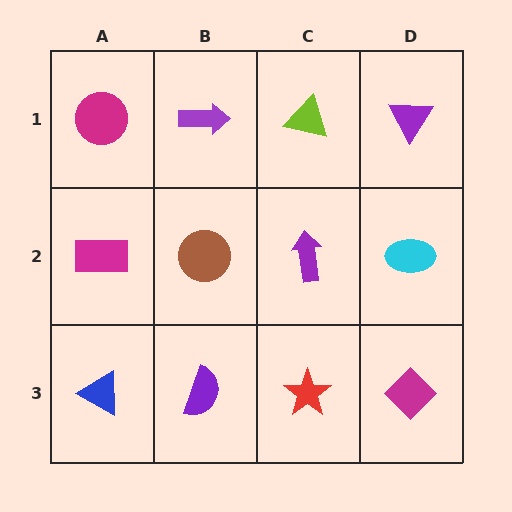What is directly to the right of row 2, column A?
A brown circle.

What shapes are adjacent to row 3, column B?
A brown circle (row 2, column B), a blue triangle (row 3, column A), a red star (row 3, column C).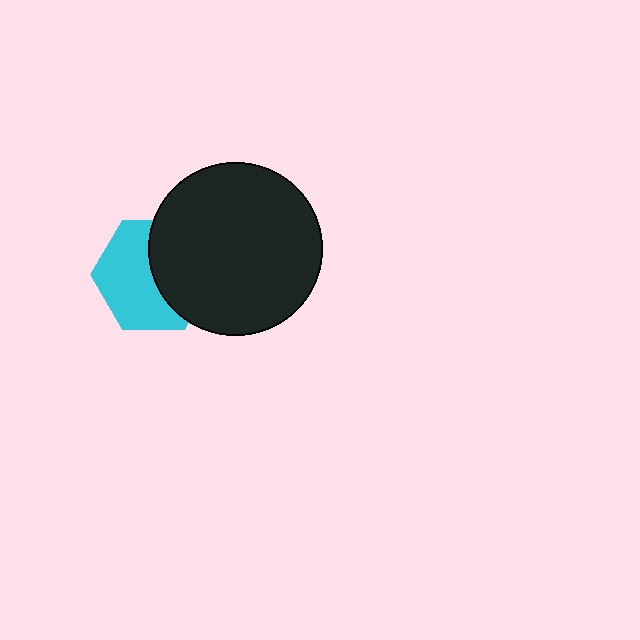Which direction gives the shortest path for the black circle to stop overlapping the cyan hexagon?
Moving right gives the shortest separation.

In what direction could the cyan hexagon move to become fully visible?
The cyan hexagon could move left. That would shift it out from behind the black circle entirely.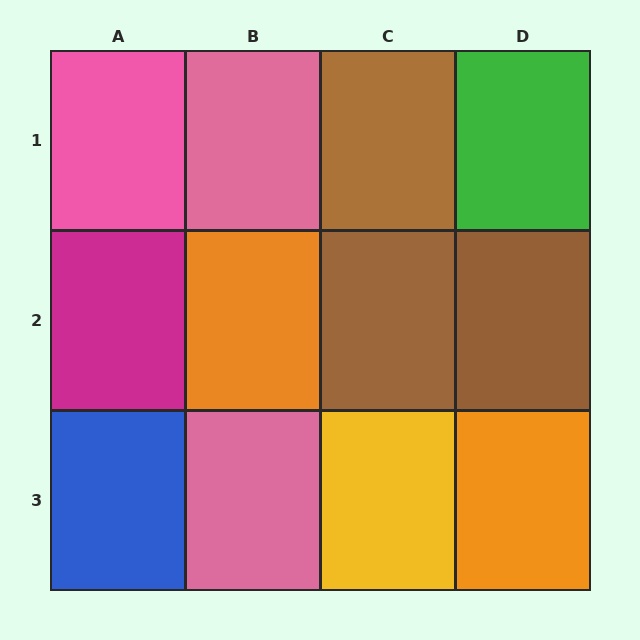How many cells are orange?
2 cells are orange.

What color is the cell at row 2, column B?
Orange.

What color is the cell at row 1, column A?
Pink.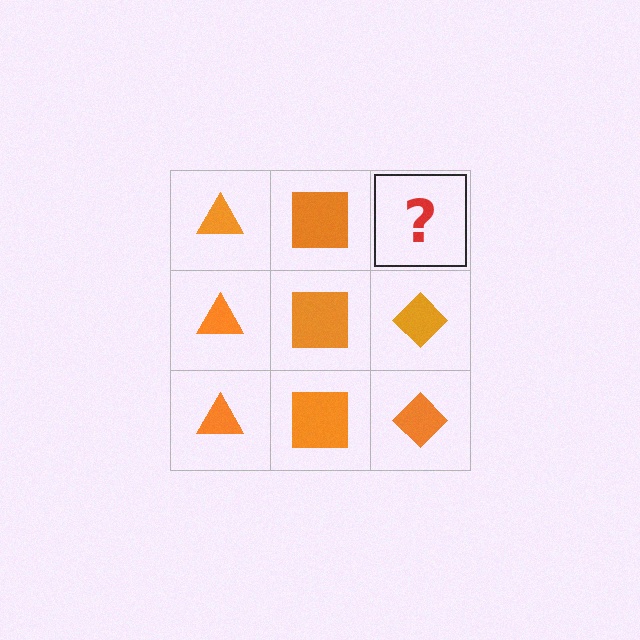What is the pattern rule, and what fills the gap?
The rule is that each column has a consistent shape. The gap should be filled with an orange diamond.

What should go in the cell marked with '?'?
The missing cell should contain an orange diamond.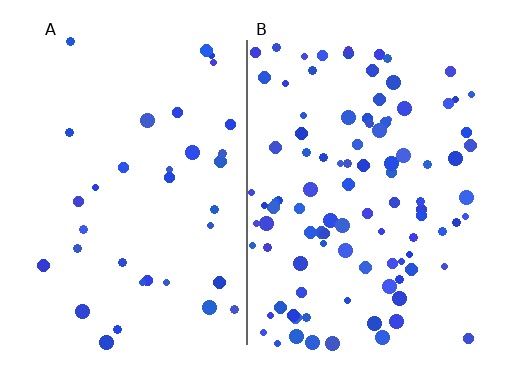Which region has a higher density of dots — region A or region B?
B (the right).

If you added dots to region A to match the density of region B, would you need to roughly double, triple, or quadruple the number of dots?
Approximately triple.